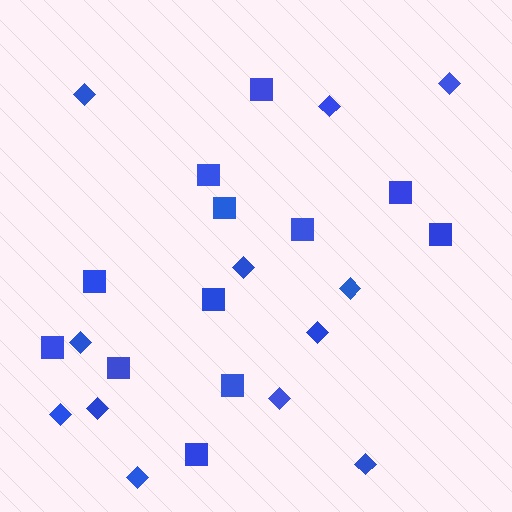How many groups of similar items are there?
There are 2 groups: one group of squares (12) and one group of diamonds (12).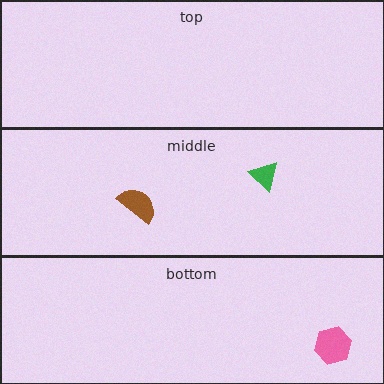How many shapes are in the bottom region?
1.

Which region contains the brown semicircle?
The middle region.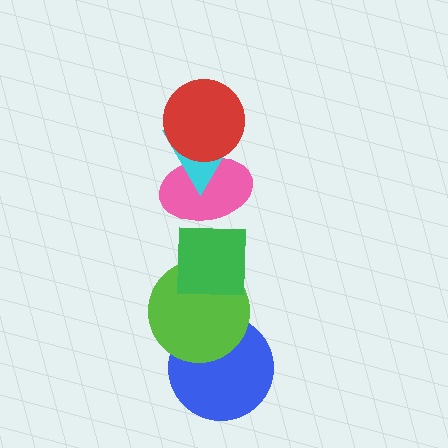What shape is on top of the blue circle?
The lime circle is on top of the blue circle.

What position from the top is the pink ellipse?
The pink ellipse is 3rd from the top.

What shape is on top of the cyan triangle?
The red circle is on top of the cyan triangle.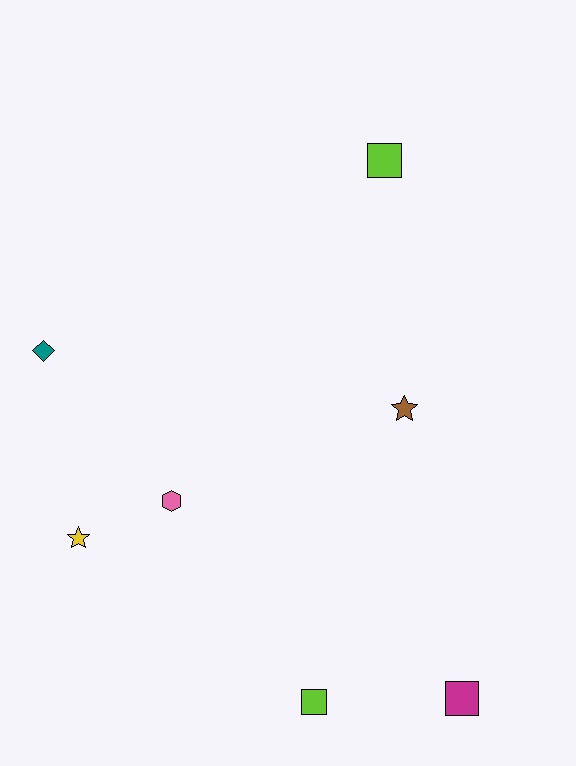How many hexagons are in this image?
There is 1 hexagon.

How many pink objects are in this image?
There is 1 pink object.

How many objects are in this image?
There are 7 objects.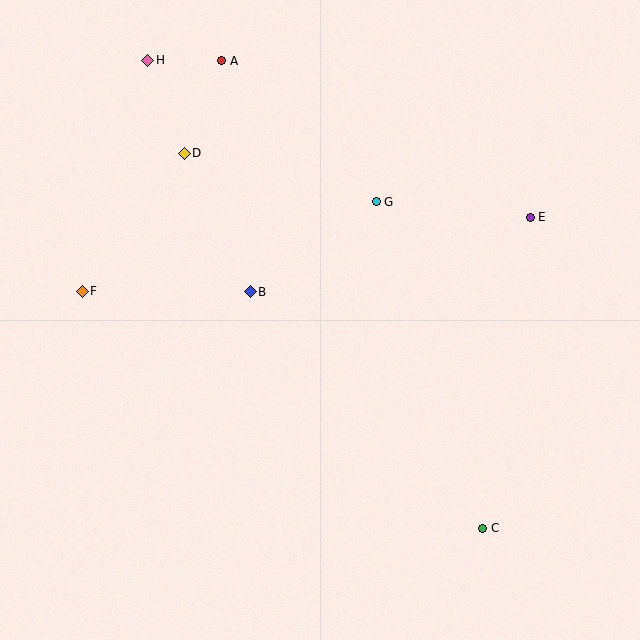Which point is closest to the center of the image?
Point B at (250, 292) is closest to the center.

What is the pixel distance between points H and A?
The distance between H and A is 74 pixels.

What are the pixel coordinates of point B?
Point B is at (250, 292).